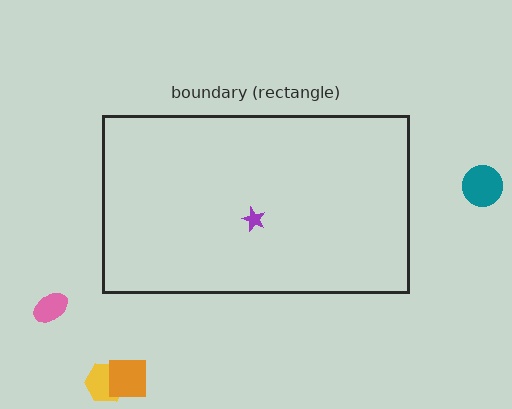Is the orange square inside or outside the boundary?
Outside.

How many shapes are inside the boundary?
1 inside, 4 outside.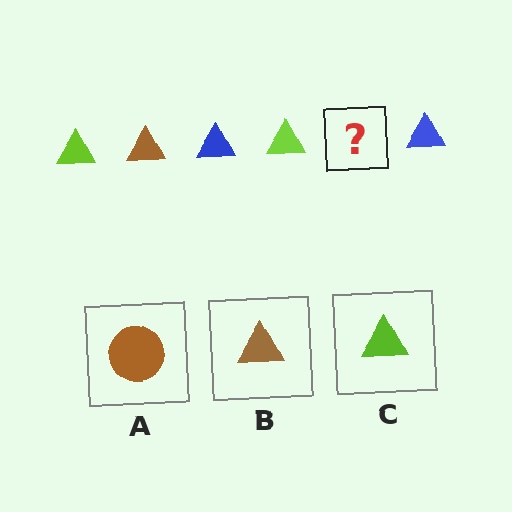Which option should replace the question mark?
Option B.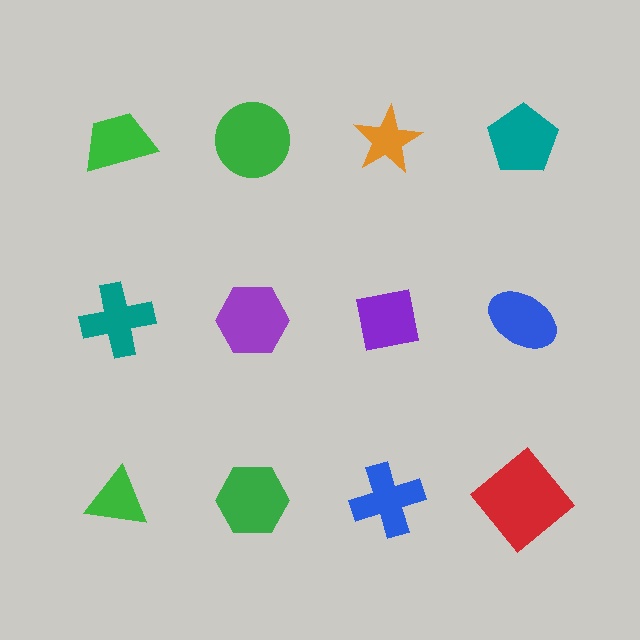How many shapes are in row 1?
4 shapes.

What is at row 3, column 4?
A red diamond.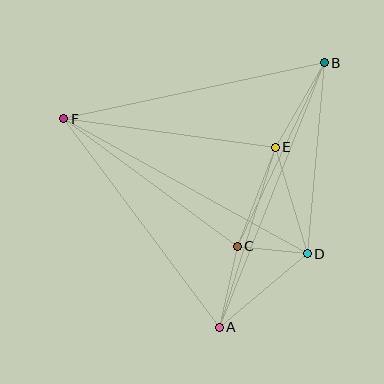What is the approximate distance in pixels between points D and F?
The distance between D and F is approximately 278 pixels.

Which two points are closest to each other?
Points C and D are closest to each other.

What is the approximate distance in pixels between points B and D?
The distance between B and D is approximately 191 pixels.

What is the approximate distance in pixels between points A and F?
The distance between A and F is approximately 260 pixels.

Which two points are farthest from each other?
Points A and B are farthest from each other.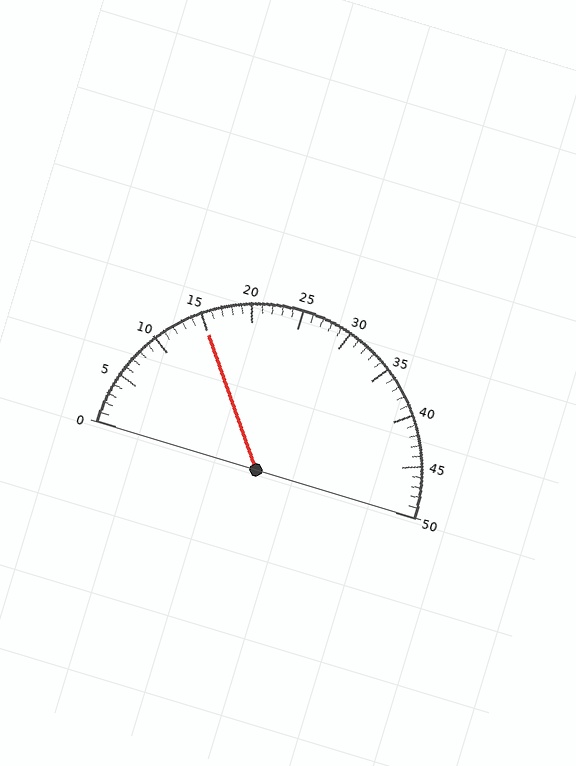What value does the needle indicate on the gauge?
The needle indicates approximately 15.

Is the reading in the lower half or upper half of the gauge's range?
The reading is in the lower half of the range (0 to 50).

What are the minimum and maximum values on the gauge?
The gauge ranges from 0 to 50.